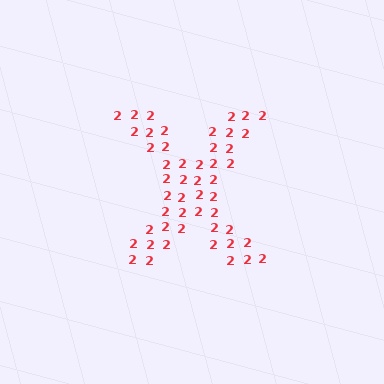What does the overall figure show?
The overall figure shows the letter X.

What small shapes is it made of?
It is made of small digit 2's.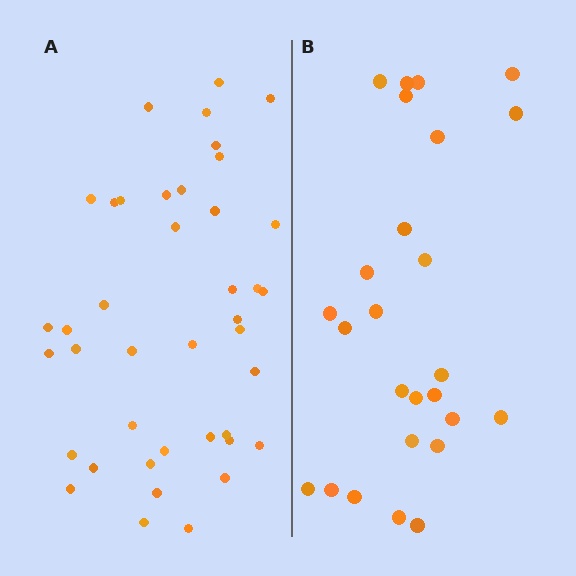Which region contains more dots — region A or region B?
Region A (the left region) has more dots.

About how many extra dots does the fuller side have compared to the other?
Region A has approximately 15 more dots than region B.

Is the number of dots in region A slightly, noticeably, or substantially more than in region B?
Region A has substantially more. The ratio is roughly 1.6 to 1.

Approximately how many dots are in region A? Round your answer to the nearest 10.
About 40 dots. (The exact count is 41, which rounds to 40.)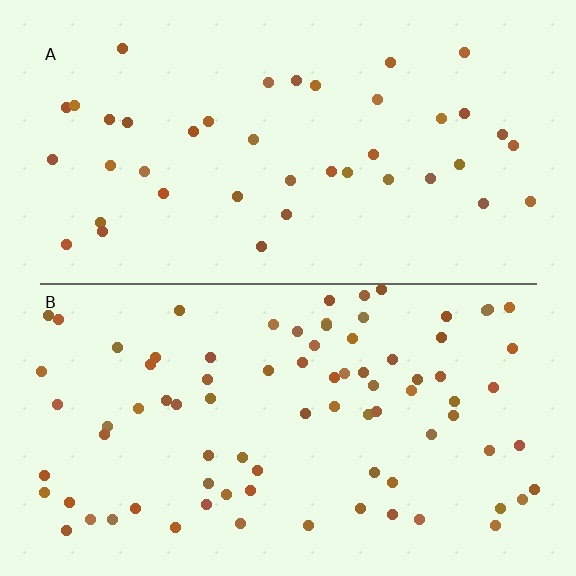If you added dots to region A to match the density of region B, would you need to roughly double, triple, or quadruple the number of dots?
Approximately double.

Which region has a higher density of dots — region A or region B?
B (the bottom).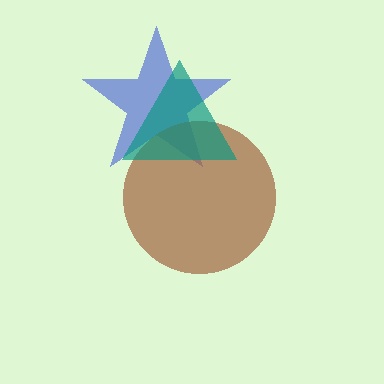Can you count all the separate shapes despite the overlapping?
Yes, there are 3 separate shapes.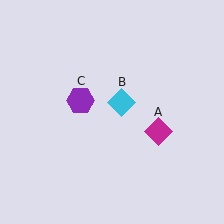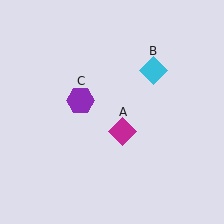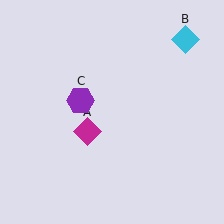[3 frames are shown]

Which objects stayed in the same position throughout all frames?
Purple hexagon (object C) remained stationary.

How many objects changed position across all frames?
2 objects changed position: magenta diamond (object A), cyan diamond (object B).